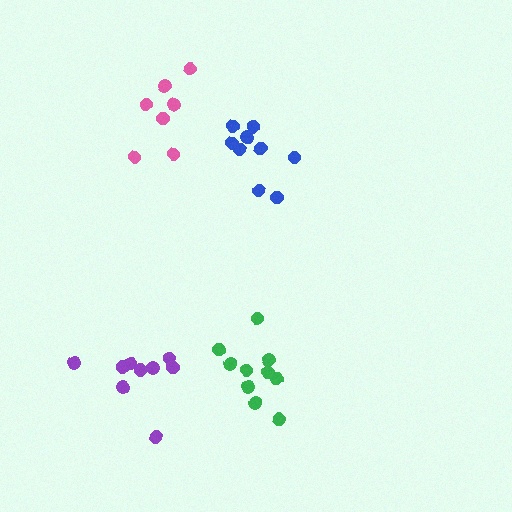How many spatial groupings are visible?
There are 4 spatial groupings.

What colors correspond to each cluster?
The clusters are colored: purple, blue, pink, green.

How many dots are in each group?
Group 1: 9 dots, Group 2: 9 dots, Group 3: 7 dots, Group 4: 10 dots (35 total).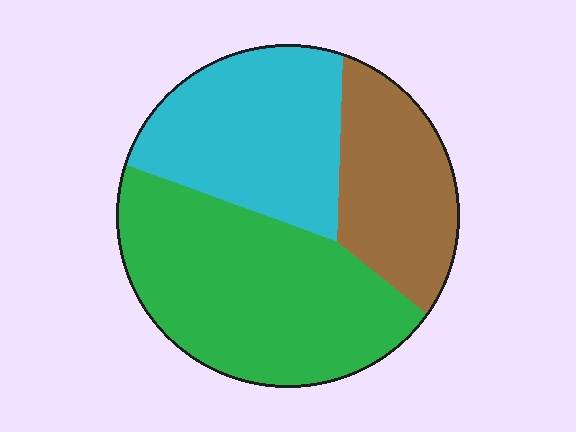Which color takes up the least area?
Brown, at roughly 25%.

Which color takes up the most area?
Green, at roughly 45%.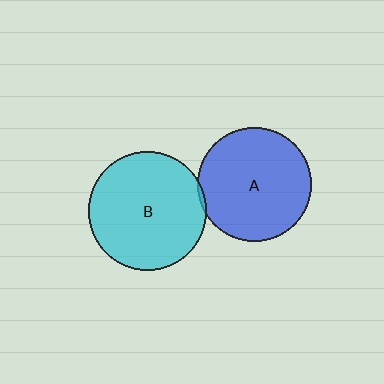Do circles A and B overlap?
Yes.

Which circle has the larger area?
Circle B (cyan).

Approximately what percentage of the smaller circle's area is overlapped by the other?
Approximately 5%.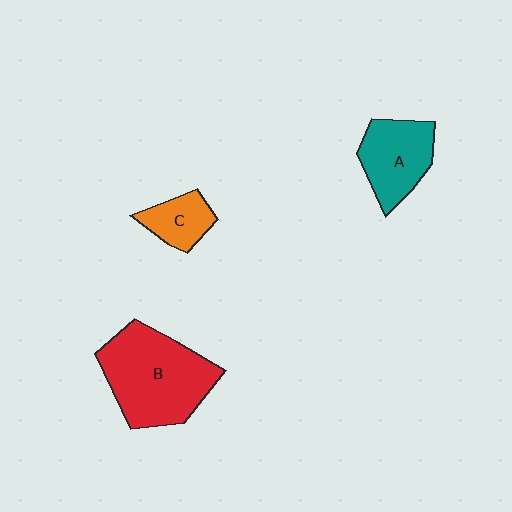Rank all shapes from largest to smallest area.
From largest to smallest: B (red), A (teal), C (orange).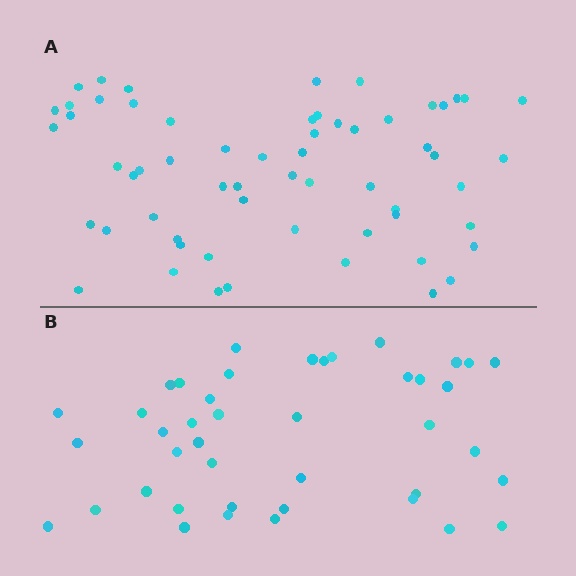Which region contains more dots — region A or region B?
Region A (the top region) has more dots.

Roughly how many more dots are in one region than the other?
Region A has approximately 20 more dots than region B.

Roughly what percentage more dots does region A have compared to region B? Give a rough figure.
About 45% more.